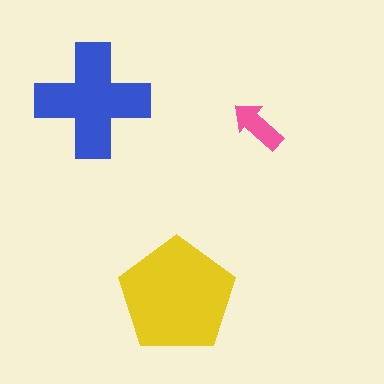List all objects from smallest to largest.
The pink arrow, the blue cross, the yellow pentagon.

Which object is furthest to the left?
The blue cross is leftmost.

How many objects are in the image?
There are 3 objects in the image.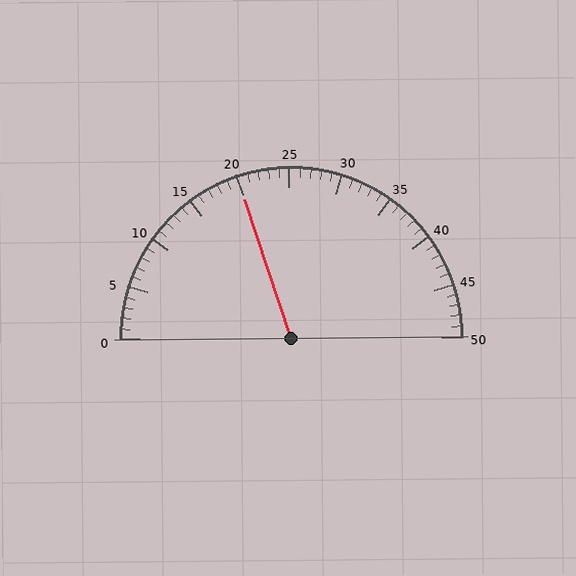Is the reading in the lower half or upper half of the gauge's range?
The reading is in the lower half of the range (0 to 50).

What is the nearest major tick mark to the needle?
The nearest major tick mark is 20.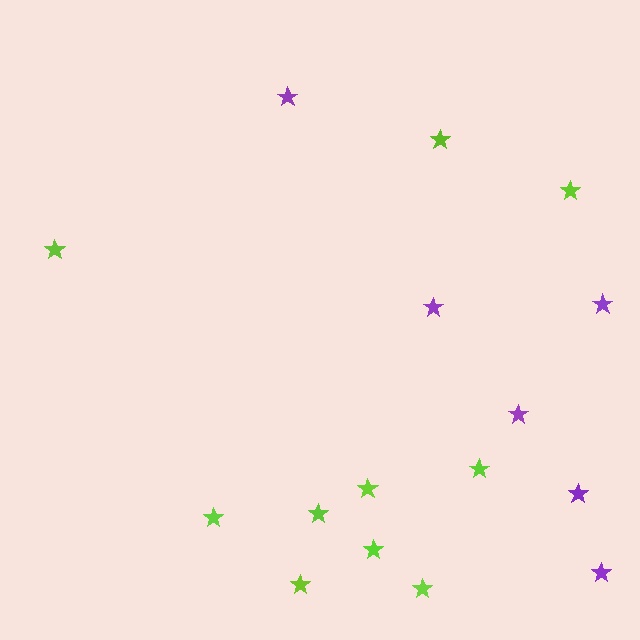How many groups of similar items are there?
There are 2 groups: one group of lime stars (10) and one group of purple stars (6).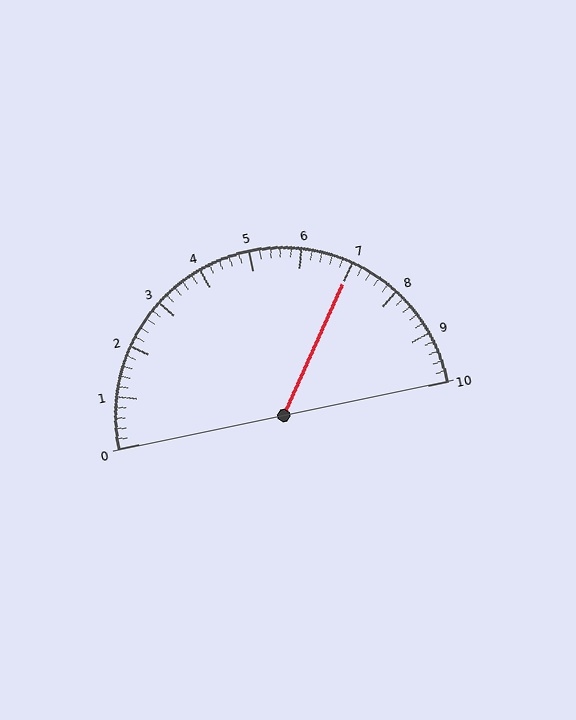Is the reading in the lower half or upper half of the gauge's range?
The reading is in the upper half of the range (0 to 10).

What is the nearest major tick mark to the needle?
The nearest major tick mark is 7.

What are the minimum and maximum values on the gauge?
The gauge ranges from 0 to 10.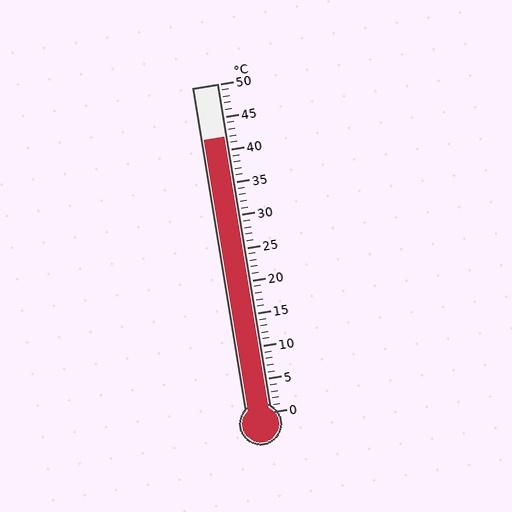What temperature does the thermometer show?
The thermometer shows approximately 42°C.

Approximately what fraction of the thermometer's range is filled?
The thermometer is filled to approximately 85% of its range.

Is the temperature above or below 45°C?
The temperature is below 45°C.